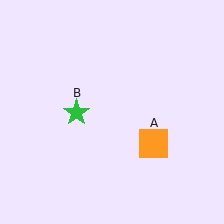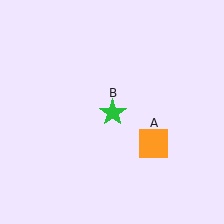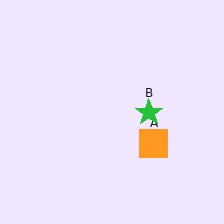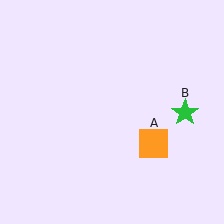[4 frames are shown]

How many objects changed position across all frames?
1 object changed position: green star (object B).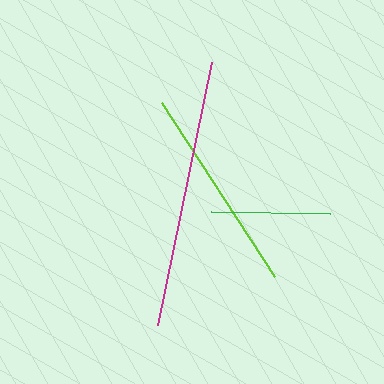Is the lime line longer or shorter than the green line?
The lime line is longer than the green line.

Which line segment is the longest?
The magenta line is the longest at approximately 269 pixels.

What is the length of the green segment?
The green segment is approximately 118 pixels long.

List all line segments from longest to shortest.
From longest to shortest: magenta, lime, green.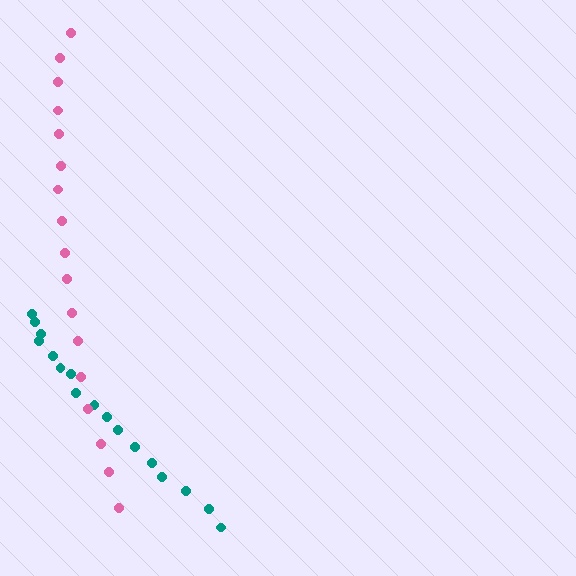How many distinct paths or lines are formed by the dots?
There are 2 distinct paths.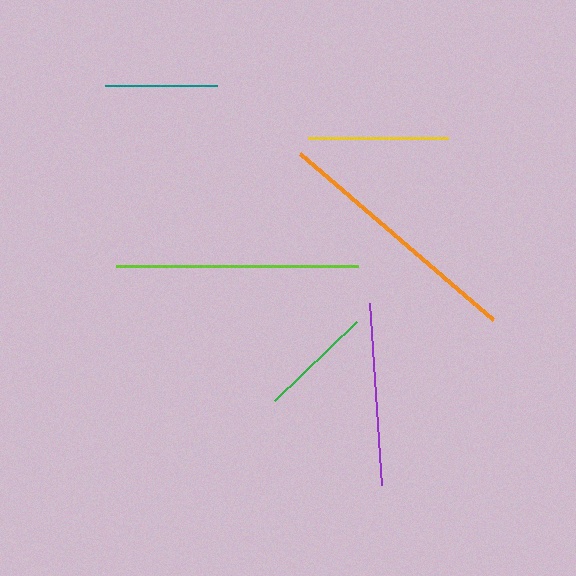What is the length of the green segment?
The green segment is approximately 114 pixels long.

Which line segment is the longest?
The orange line is the longest at approximately 254 pixels.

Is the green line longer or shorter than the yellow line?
The yellow line is longer than the green line.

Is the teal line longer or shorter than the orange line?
The orange line is longer than the teal line.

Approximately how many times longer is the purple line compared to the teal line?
The purple line is approximately 1.6 times the length of the teal line.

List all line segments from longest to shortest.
From longest to shortest: orange, lime, purple, yellow, green, teal.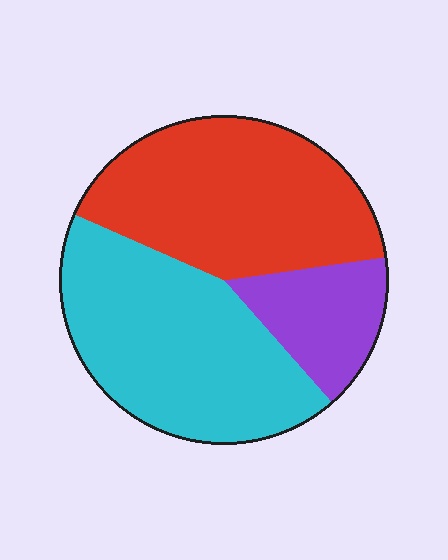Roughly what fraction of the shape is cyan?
Cyan takes up about two fifths (2/5) of the shape.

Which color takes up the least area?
Purple, at roughly 15%.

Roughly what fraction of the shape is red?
Red covers 41% of the shape.